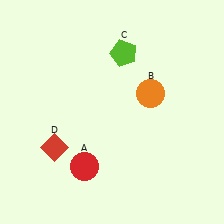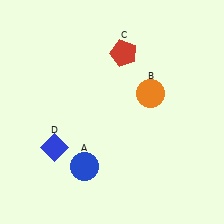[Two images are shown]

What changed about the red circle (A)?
In Image 1, A is red. In Image 2, it changed to blue.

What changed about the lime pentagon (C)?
In Image 1, C is lime. In Image 2, it changed to red.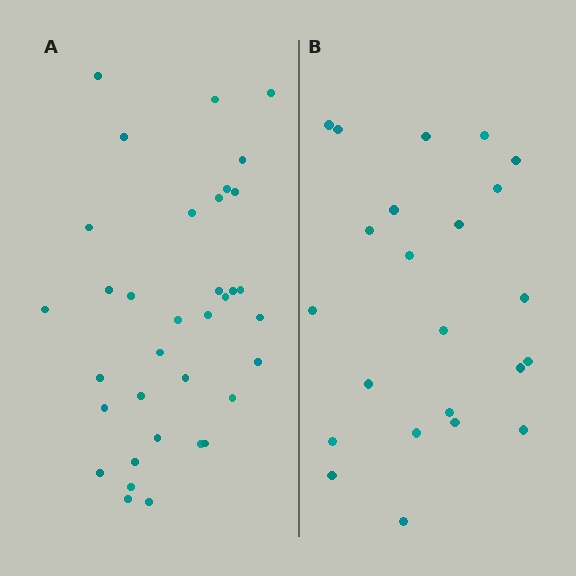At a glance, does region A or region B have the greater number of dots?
Region A (the left region) has more dots.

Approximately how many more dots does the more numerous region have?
Region A has roughly 12 or so more dots than region B.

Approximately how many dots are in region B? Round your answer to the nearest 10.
About 20 dots. (The exact count is 23, which rounds to 20.)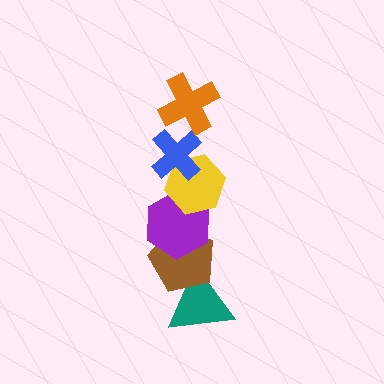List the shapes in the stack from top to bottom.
From top to bottom: the orange cross, the blue cross, the yellow hexagon, the purple hexagon, the brown pentagon, the teal triangle.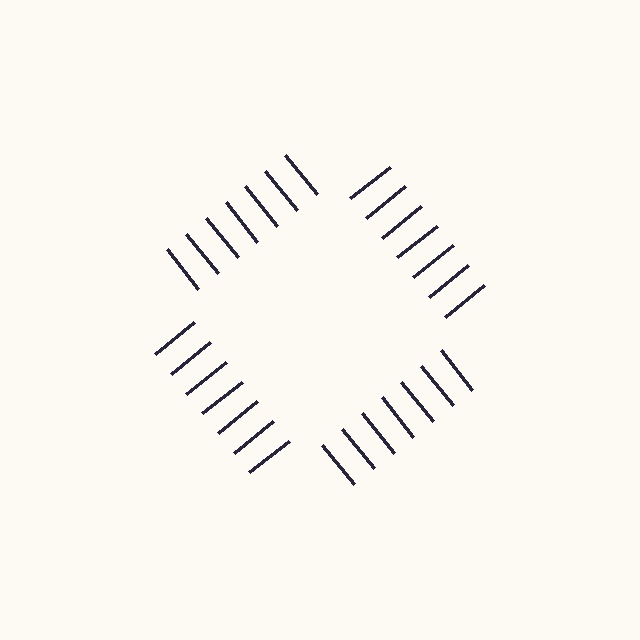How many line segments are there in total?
28 — 7 along each of the 4 edges.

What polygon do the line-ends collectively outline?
An illusory square — the line segments terminate on its edges but no continuous stroke is drawn.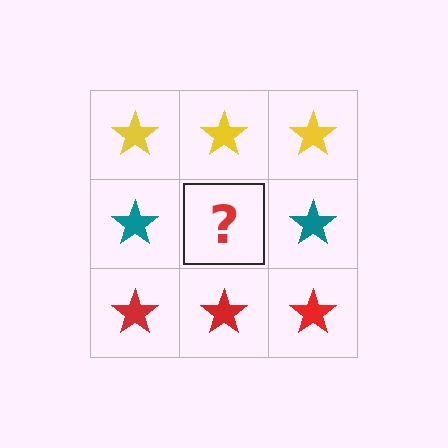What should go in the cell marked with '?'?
The missing cell should contain a teal star.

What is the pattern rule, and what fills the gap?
The rule is that each row has a consistent color. The gap should be filled with a teal star.